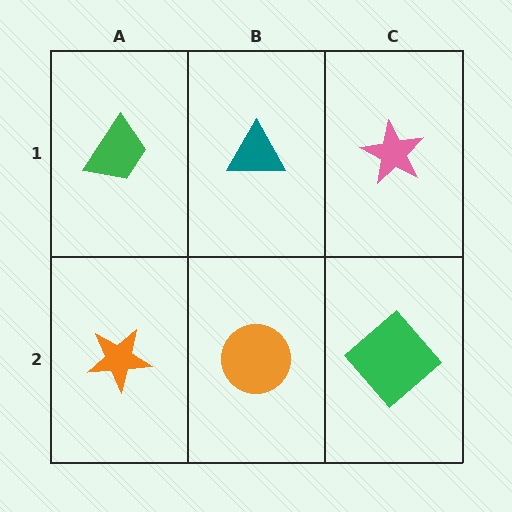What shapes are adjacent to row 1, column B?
An orange circle (row 2, column B), a green trapezoid (row 1, column A), a pink star (row 1, column C).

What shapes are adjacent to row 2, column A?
A green trapezoid (row 1, column A), an orange circle (row 2, column B).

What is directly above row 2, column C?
A pink star.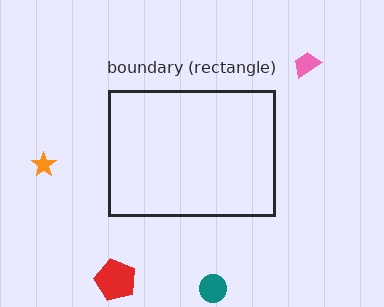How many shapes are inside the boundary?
0 inside, 4 outside.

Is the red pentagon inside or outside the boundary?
Outside.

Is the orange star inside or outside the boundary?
Outside.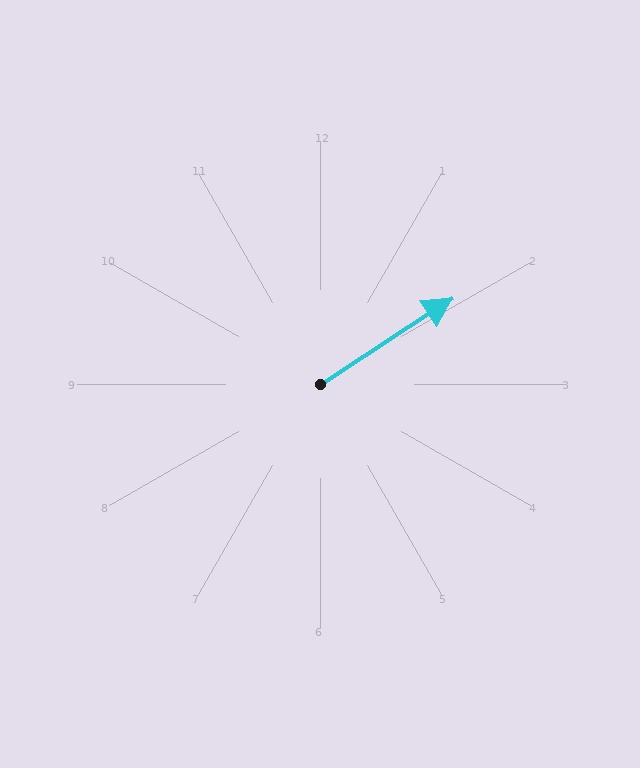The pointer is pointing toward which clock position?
Roughly 2 o'clock.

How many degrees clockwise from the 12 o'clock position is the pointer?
Approximately 57 degrees.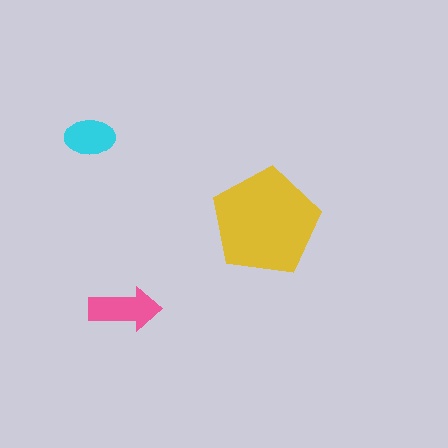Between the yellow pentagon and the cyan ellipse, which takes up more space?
The yellow pentagon.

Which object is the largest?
The yellow pentagon.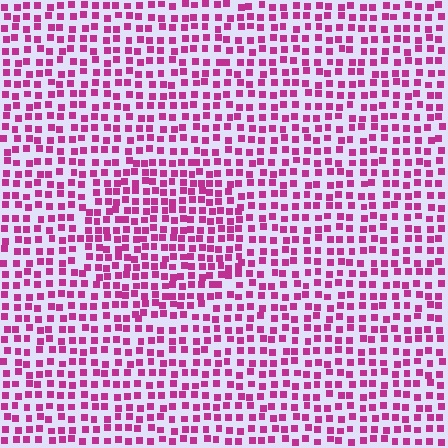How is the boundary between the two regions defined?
The boundary is defined by a change in element density (approximately 1.4x ratio). All elements are the same color, size, and shape.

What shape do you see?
I see a circle.